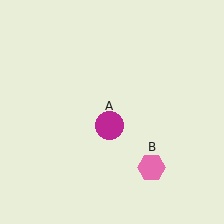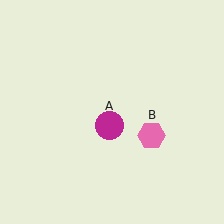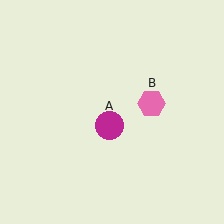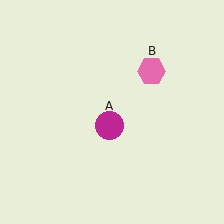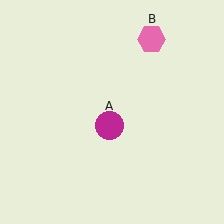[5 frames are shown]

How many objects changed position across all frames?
1 object changed position: pink hexagon (object B).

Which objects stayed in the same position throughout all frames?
Magenta circle (object A) remained stationary.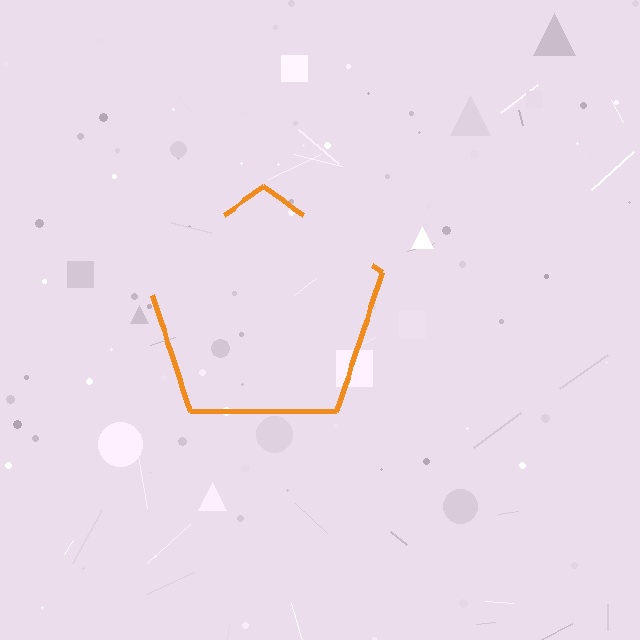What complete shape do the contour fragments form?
The contour fragments form a pentagon.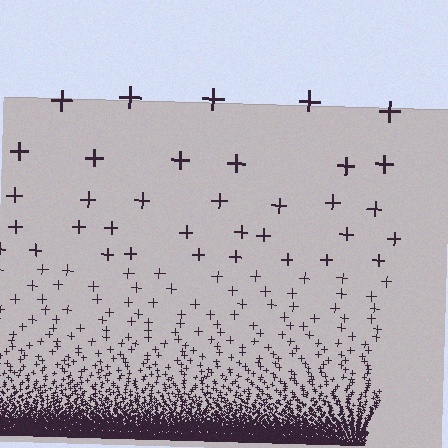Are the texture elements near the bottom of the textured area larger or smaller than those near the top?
Smaller. The gradient is inverted — elements near the bottom are smaller and denser.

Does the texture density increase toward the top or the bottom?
Density increases toward the bottom.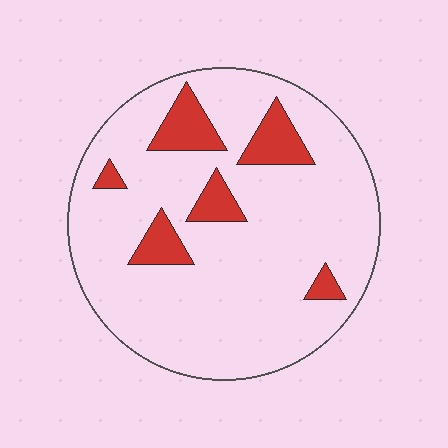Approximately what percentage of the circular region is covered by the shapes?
Approximately 15%.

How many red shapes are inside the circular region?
6.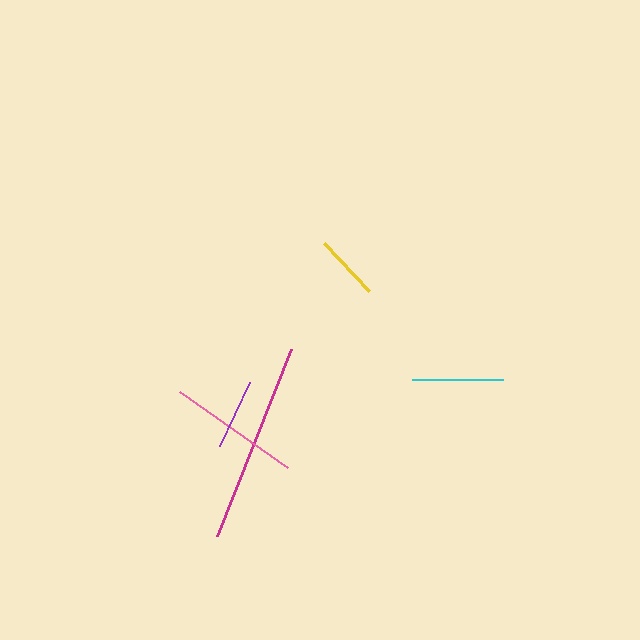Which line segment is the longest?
The magenta line is the longest at approximately 201 pixels.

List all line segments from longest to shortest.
From longest to shortest: magenta, pink, cyan, purple, yellow.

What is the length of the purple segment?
The purple segment is approximately 71 pixels long.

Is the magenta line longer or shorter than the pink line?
The magenta line is longer than the pink line.